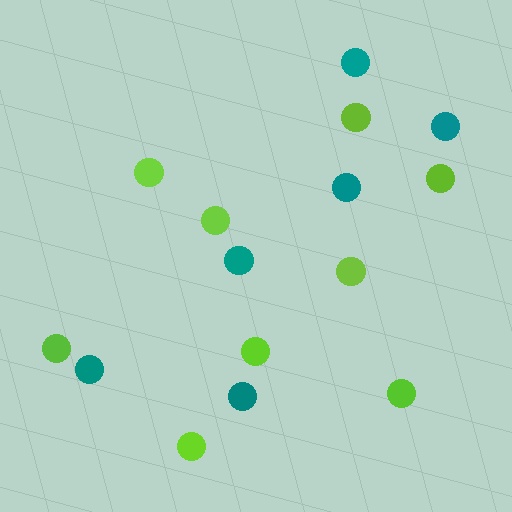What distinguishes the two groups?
There are 2 groups: one group of lime circles (9) and one group of teal circles (6).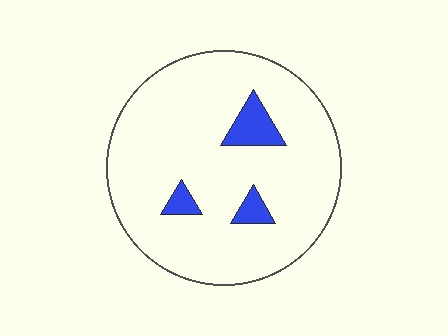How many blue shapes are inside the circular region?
3.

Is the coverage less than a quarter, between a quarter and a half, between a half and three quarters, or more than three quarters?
Less than a quarter.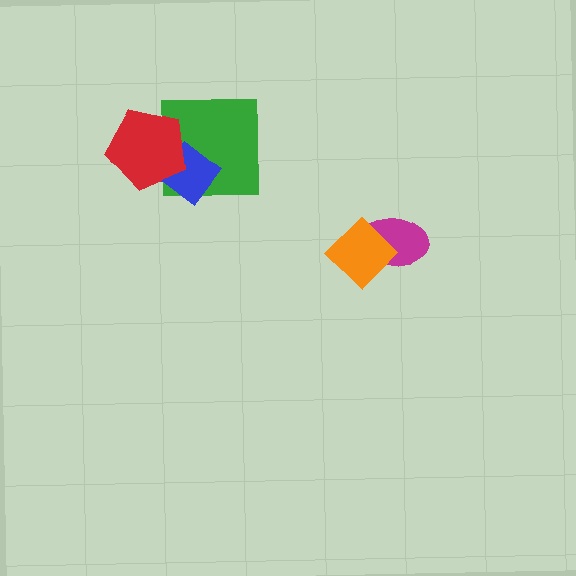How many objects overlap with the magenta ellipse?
1 object overlaps with the magenta ellipse.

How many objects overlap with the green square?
2 objects overlap with the green square.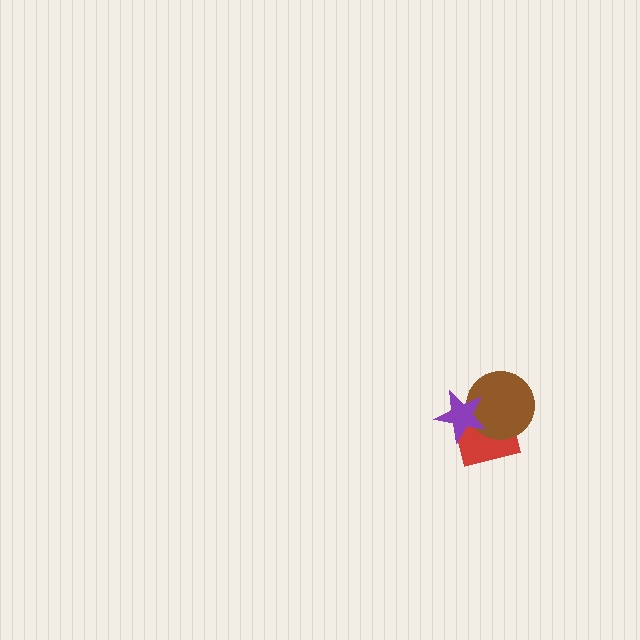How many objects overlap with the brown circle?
2 objects overlap with the brown circle.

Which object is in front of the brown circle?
The purple star is in front of the brown circle.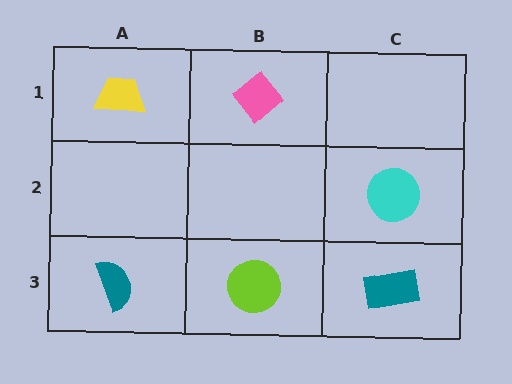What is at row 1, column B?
A pink diamond.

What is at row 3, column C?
A teal rectangle.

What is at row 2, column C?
A cyan circle.